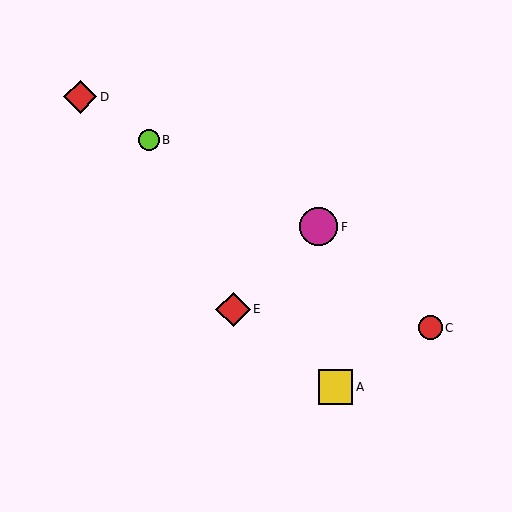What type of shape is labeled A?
Shape A is a yellow square.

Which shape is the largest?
The magenta circle (labeled F) is the largest.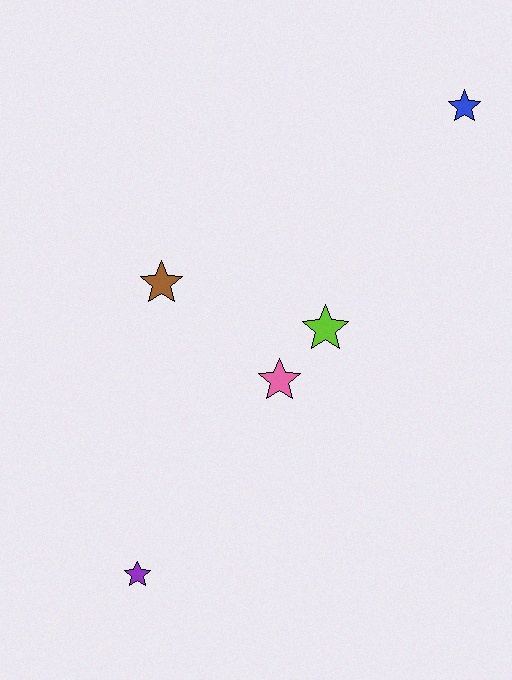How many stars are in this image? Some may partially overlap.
There are 5 stars.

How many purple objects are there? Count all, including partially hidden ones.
There is 1 purple object.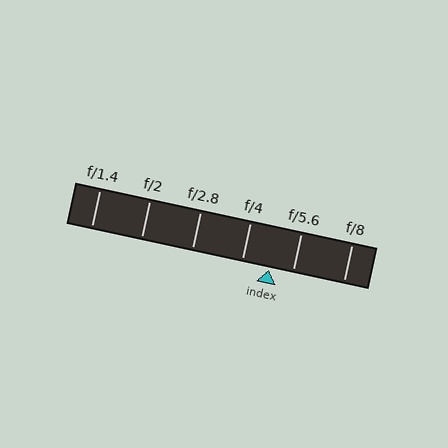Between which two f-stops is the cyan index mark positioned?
The index mark is between f/4 and f/5.6.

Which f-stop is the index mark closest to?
The index mark is closest to f/5.6.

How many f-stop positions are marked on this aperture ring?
There are 6 f-stop positions marked.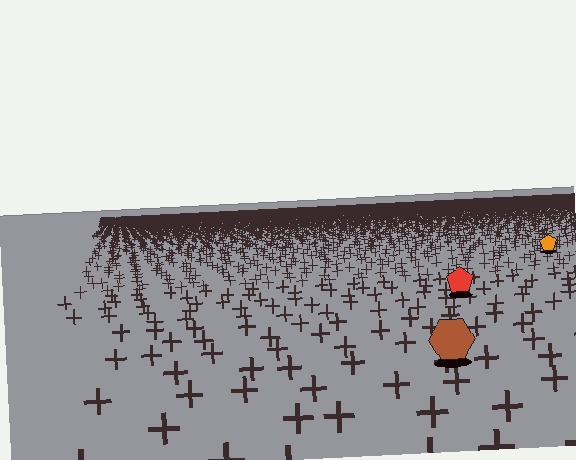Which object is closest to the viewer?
The brown hexagon is closest. The texture marks near it are larger and more spread out.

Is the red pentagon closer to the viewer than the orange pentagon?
Yes. The red pentagon is closer — you can tell from the texture gradient: the ground texture is coarser near it.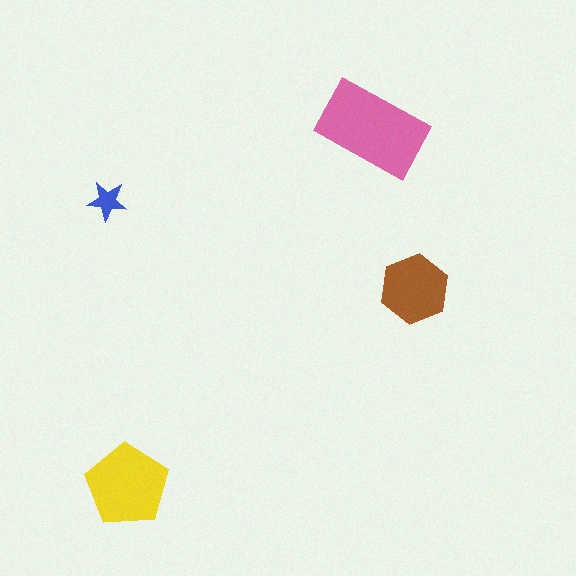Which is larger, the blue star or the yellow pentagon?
The yellow pentagon.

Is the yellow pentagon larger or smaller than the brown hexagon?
Larger.